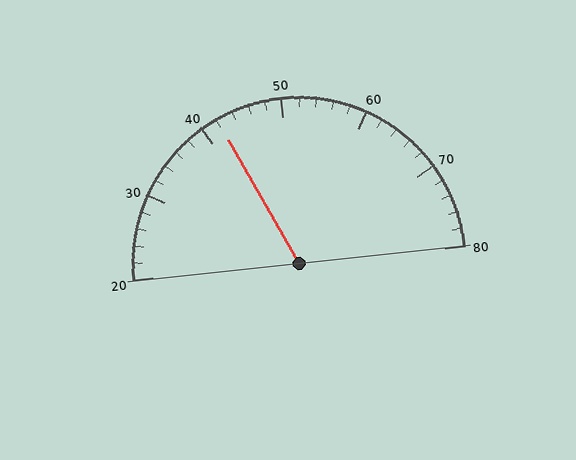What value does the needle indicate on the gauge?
The needle indicates approximately 42.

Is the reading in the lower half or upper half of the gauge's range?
The reading is in the lower half of the range (20 to 80).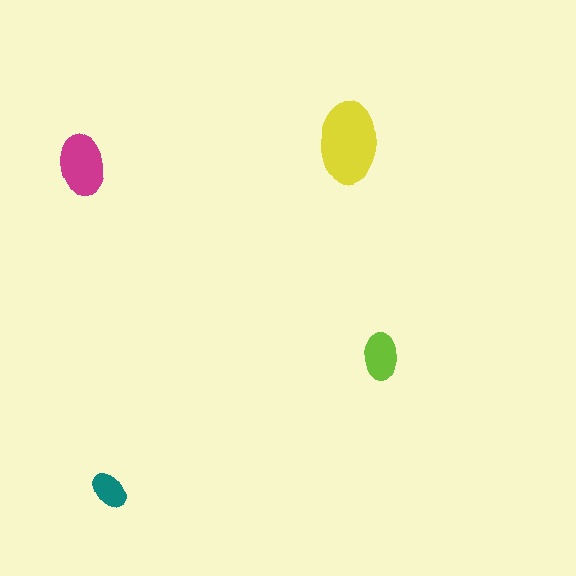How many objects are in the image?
There are 4 objects in the image.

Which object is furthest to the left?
The magenta ellipse is leftmost.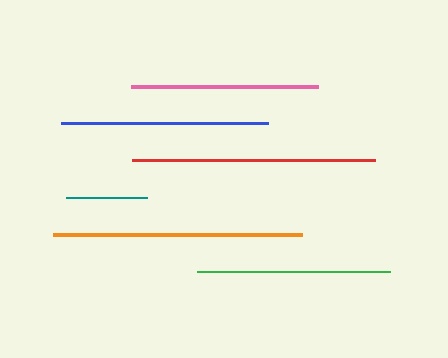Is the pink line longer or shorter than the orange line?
The orange line is longer than the pink line.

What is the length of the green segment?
The green segment is approximately 192 pixels long.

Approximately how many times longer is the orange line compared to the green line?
The orange line is approximately 1.3 times the length of the green line.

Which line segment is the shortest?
The teal line is the shortest at approximately 81 pixels.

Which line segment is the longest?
The orange line is the longest at approximately 249 pixels.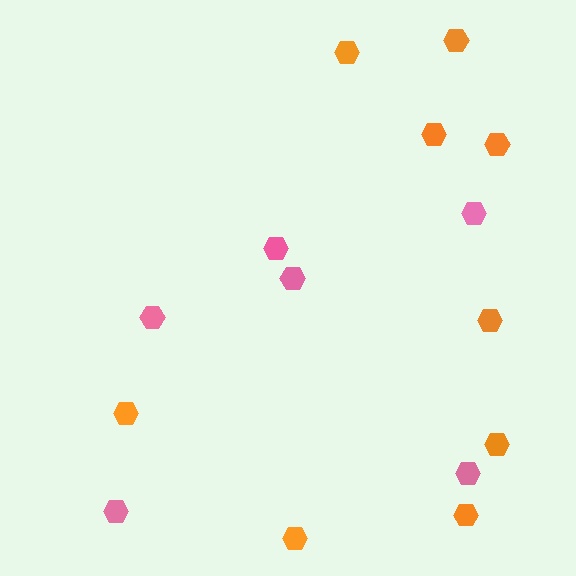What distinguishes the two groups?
There are 2 groups: one group of pink hexagons (6) and one group of orange hexagons (9).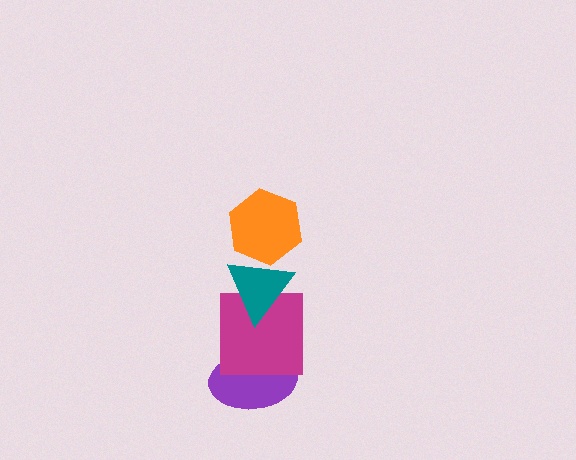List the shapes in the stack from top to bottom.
From top to bottom: the orange hexagon, the teal triangle, the magenta square, the purple ellipse.